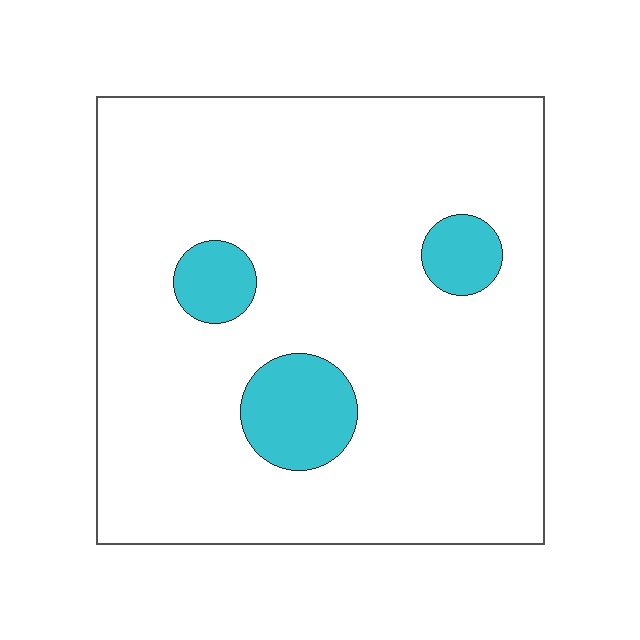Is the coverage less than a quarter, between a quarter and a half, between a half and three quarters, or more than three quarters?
Less than a quarter.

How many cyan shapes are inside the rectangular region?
3.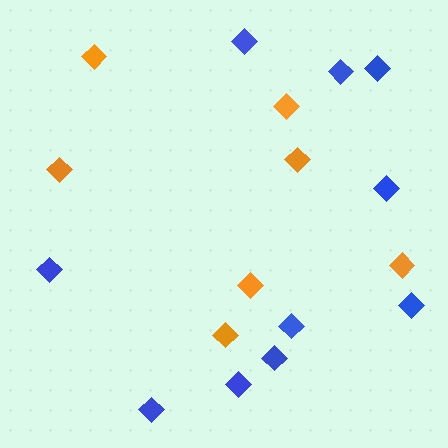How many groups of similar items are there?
There are 2 groups: one group of blue diamonds (10) and one group of orange diamonds (7).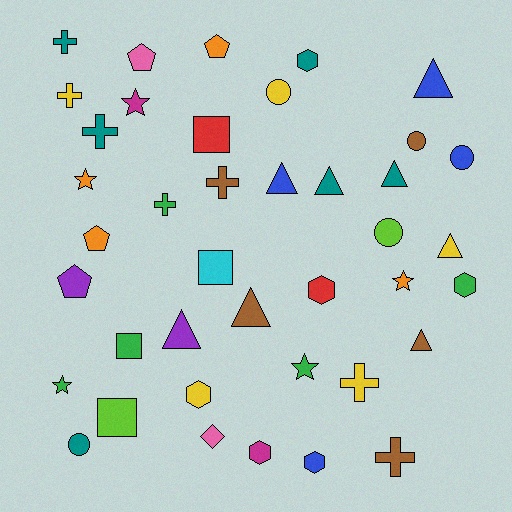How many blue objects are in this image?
There are 4 blue objects.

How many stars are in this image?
There are 5 stars.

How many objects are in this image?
There are 40 objects.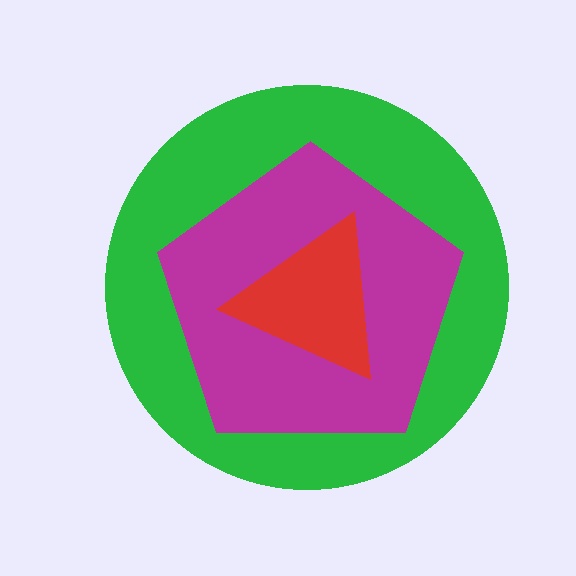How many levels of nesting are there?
3.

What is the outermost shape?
The green circle.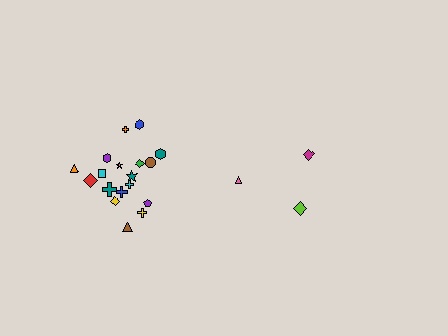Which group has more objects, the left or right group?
The left group.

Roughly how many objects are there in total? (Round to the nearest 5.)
Roughly 20 objects in total.